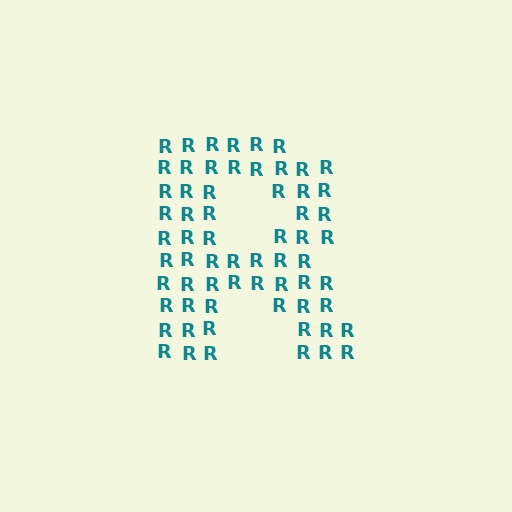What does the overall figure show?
The overall figure shows the letter R.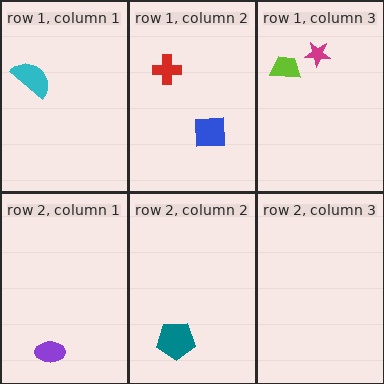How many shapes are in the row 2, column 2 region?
1.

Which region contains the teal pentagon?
The row 2, column 2 region.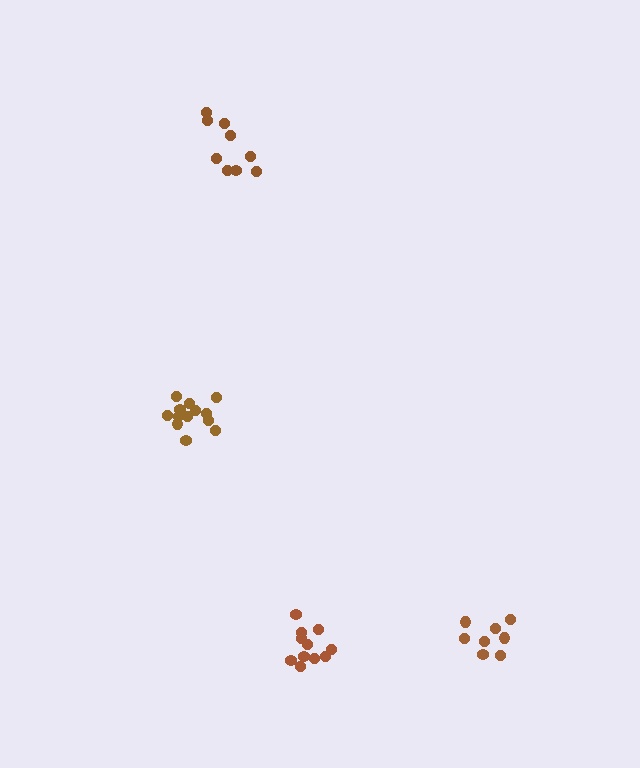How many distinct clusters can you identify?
There are 4 distinct clusters.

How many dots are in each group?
Group 1: 8 dots, Group 2: 13 dots, Group 3: 11 dots, Group 4: 9 dots (41 total).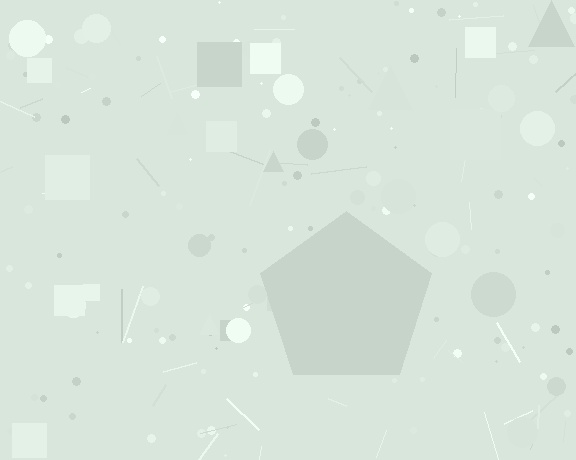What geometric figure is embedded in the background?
A pentagon is embedded in the background.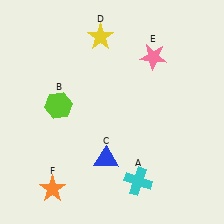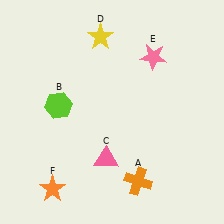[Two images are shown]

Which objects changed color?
A changed from cyan to orange. C changed from blue to pink.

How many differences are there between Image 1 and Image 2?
There are 2 differences between the two images.